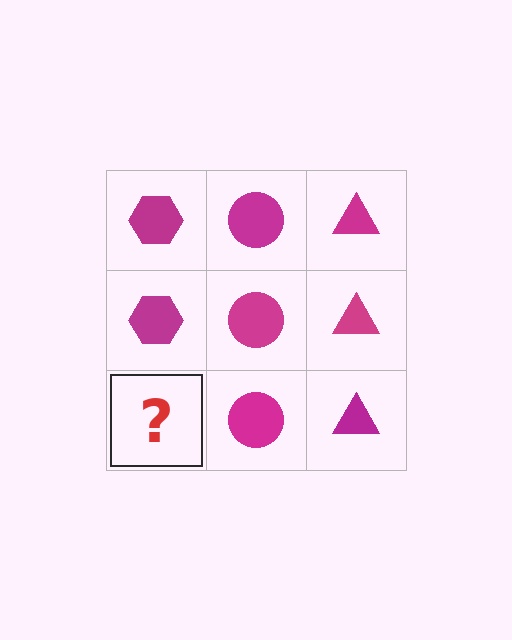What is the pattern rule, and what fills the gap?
The rule is that each column has a consistent shape. The gap should be filled with a magenta hexagon.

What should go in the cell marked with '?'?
The missing cell should contain a magenta hexagon.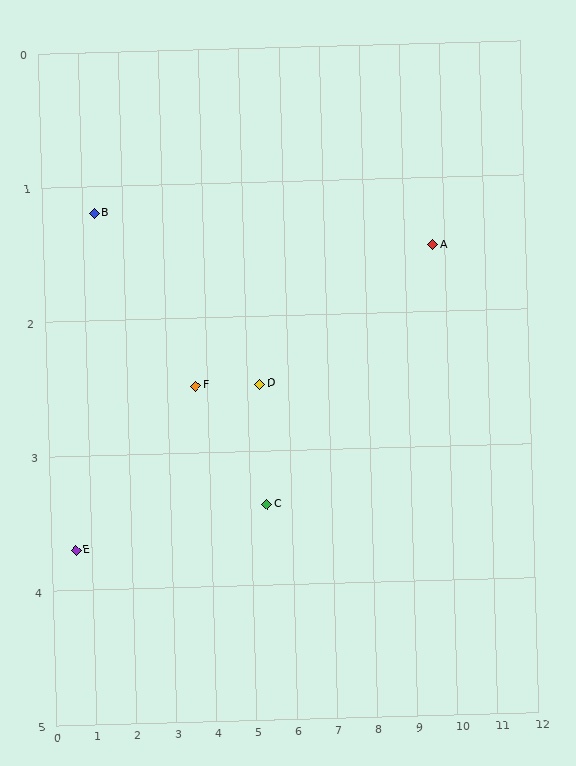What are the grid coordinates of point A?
Point A is at approximately (9.7, 1.5).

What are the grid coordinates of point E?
Point E is at approximately (0.6, 3.7).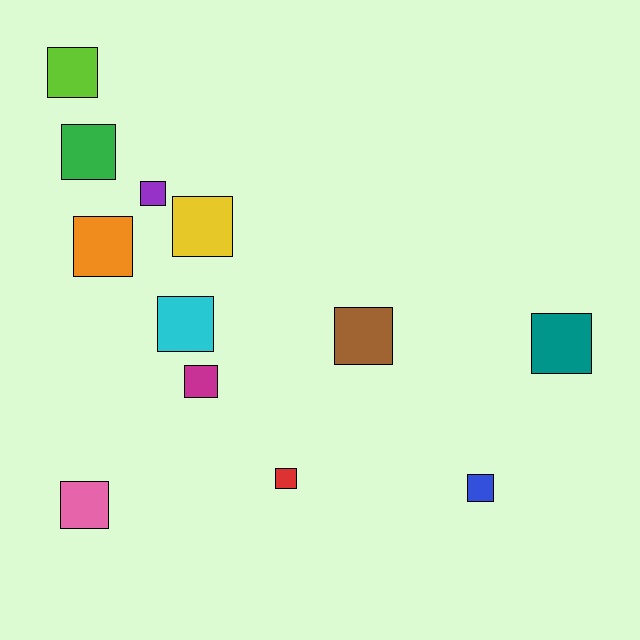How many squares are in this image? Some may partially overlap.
There are 12 squares.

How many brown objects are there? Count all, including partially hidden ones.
There is 1 brown object.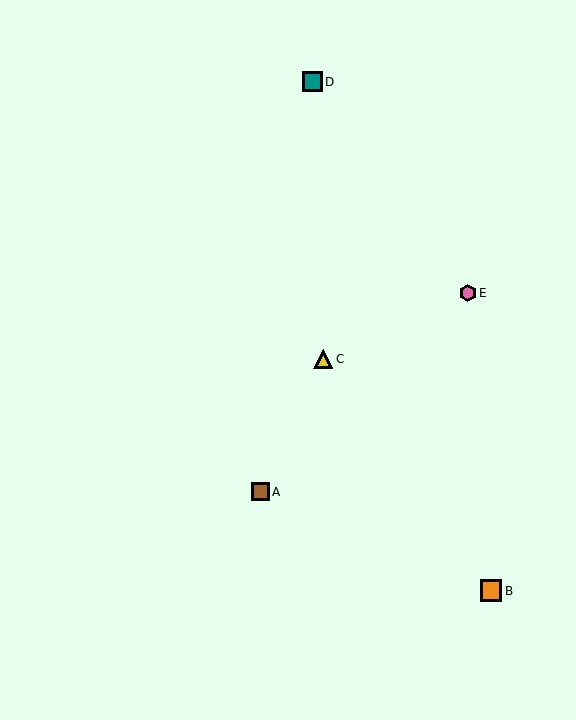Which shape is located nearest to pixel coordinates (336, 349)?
The yellow triangle (labeled C) at (323, 359) is nearest to that location.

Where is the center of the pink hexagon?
The center of the pink hexagon is at (468, 293).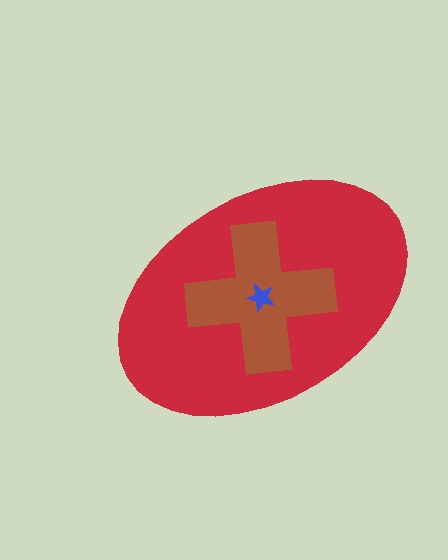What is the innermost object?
The blue star.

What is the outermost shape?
The red ellipse.